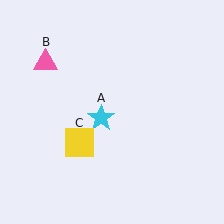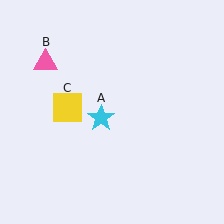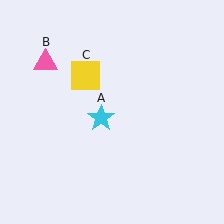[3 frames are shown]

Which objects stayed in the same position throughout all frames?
Cyan star (object A) and pink triangle (object B) remained stationary.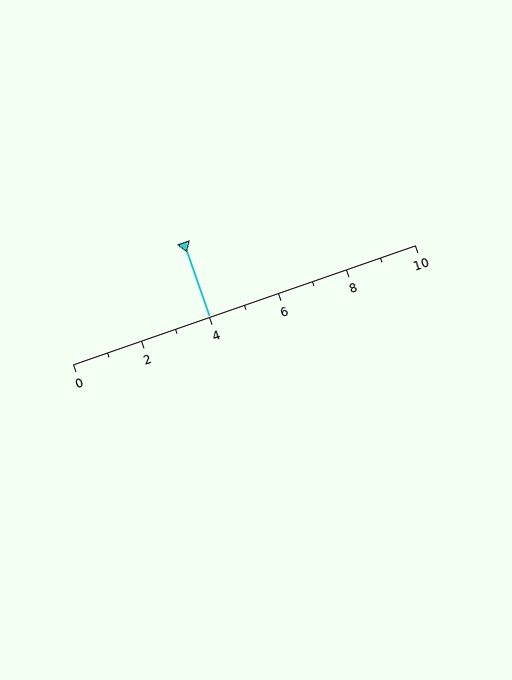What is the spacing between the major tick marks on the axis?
The major ticks are spaced 2 apart.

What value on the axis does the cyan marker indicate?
The marker indicates approximately 4.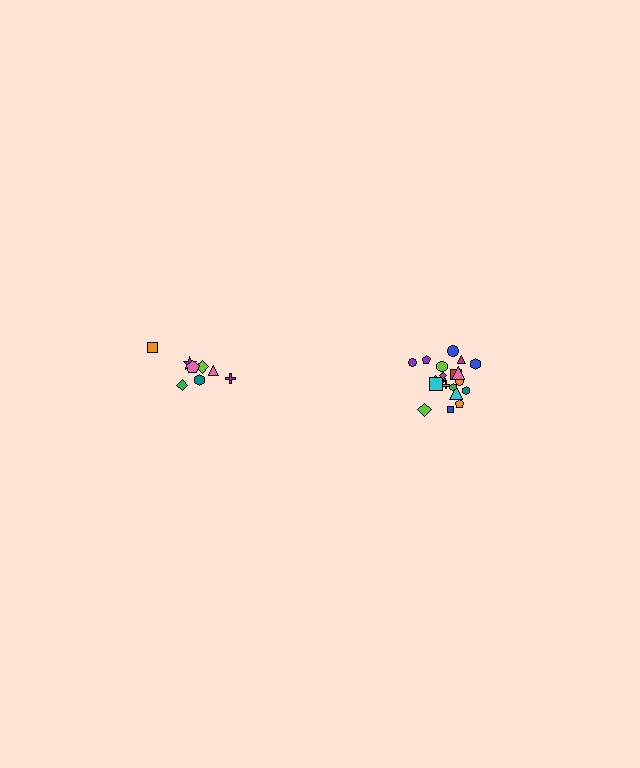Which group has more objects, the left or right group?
The right group.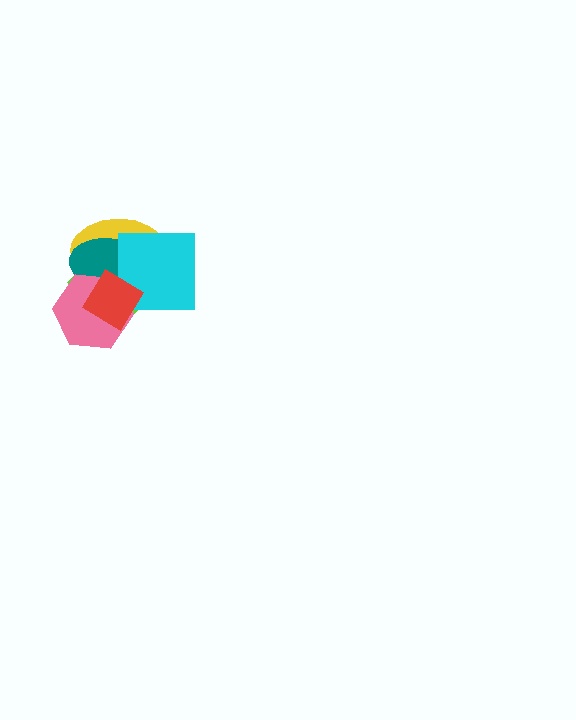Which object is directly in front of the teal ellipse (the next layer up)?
The pink hexagon is directly in front of the teal ellipse.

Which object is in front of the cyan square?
The red diamond is in front of the cyan square.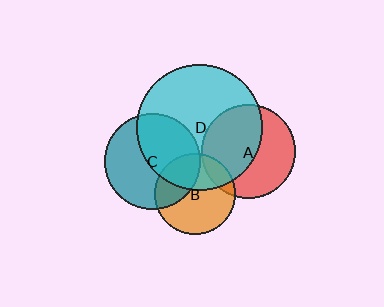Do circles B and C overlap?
Yes.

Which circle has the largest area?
Circle D (cyan).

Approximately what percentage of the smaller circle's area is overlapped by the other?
Approximately 35%.